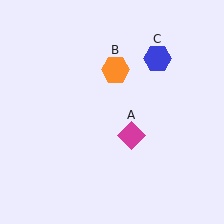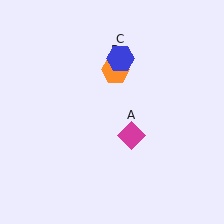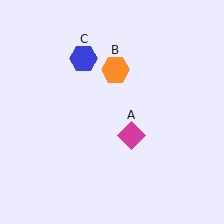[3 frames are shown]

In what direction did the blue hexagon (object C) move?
The blue hexagon (object C) moved left.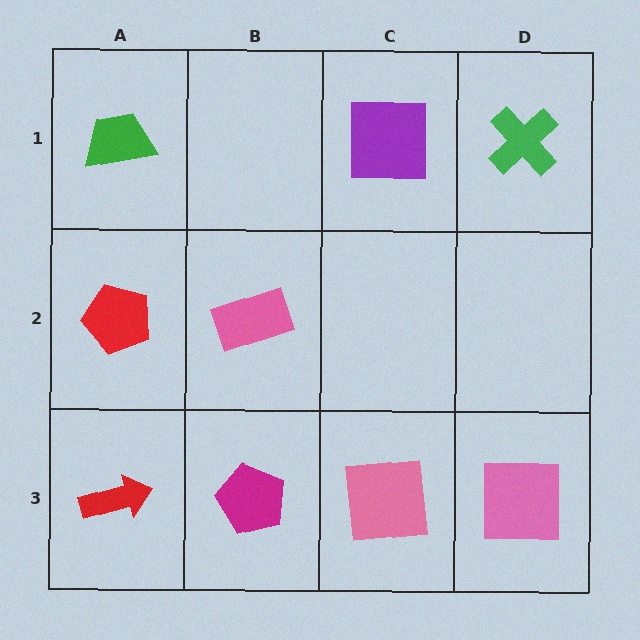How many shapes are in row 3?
4 shapes.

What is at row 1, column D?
A green cross.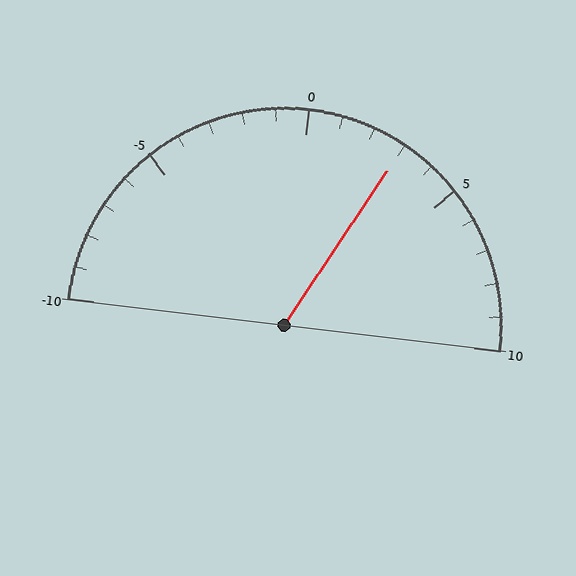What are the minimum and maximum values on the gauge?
The gauge ranges from -10 to 10.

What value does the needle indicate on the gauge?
The needle indicates approximately 3.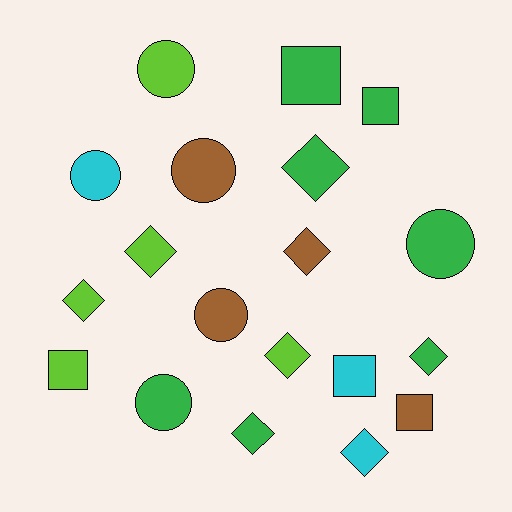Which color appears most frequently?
Green, with 7 objects.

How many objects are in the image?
There are 19 objects.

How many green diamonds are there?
There are 3 green diamonds.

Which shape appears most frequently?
Diamond, with 8 objects.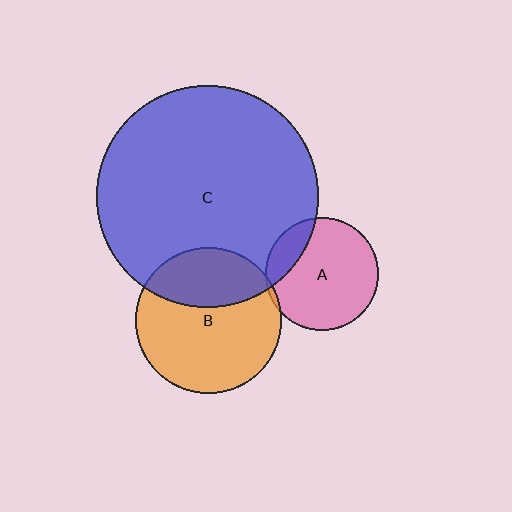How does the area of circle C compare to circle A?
Approximately 3.8 times.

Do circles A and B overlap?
Yes.